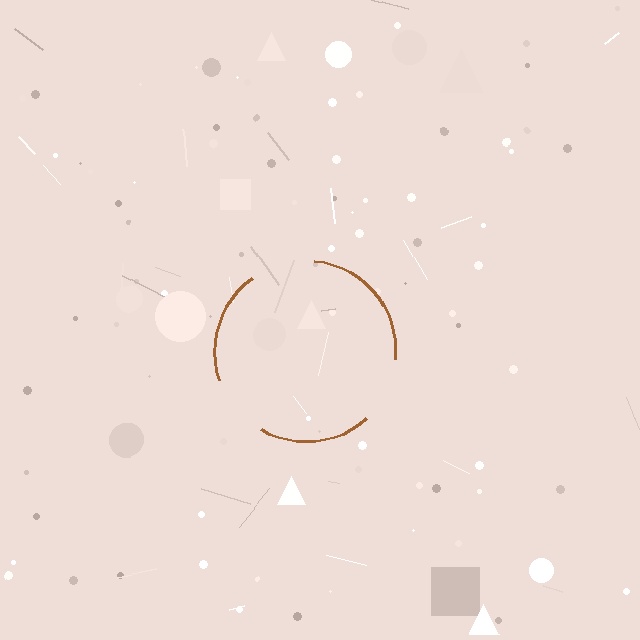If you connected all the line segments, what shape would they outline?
They would outline a circle.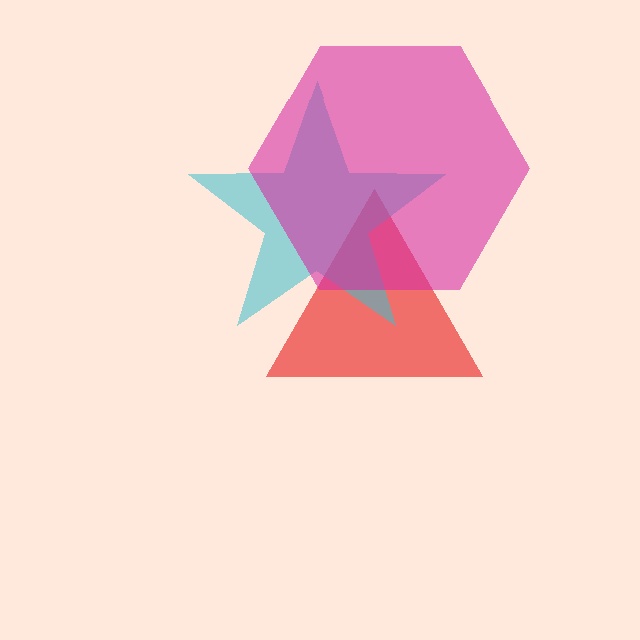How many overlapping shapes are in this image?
There are 3 overlapping shapes in the image.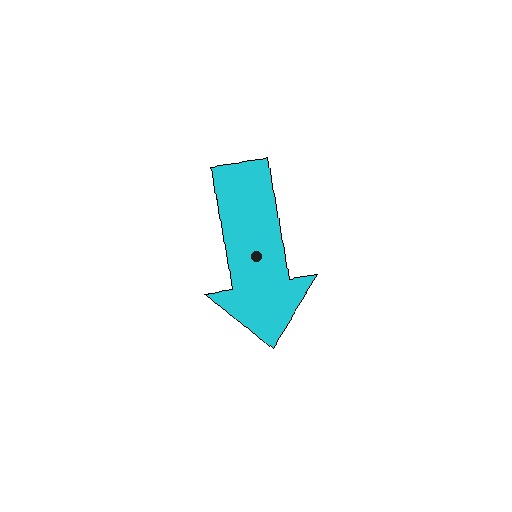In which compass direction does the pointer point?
South.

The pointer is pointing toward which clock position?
Roughly 6 o'clock.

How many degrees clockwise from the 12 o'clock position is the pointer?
Approximately 172 degrees.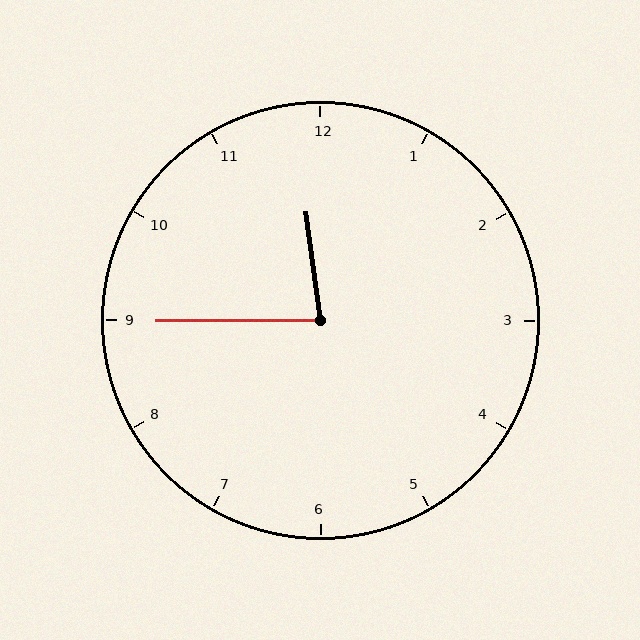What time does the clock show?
11:45.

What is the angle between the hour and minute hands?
Approximately 82 degrees.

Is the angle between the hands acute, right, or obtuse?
It is acute.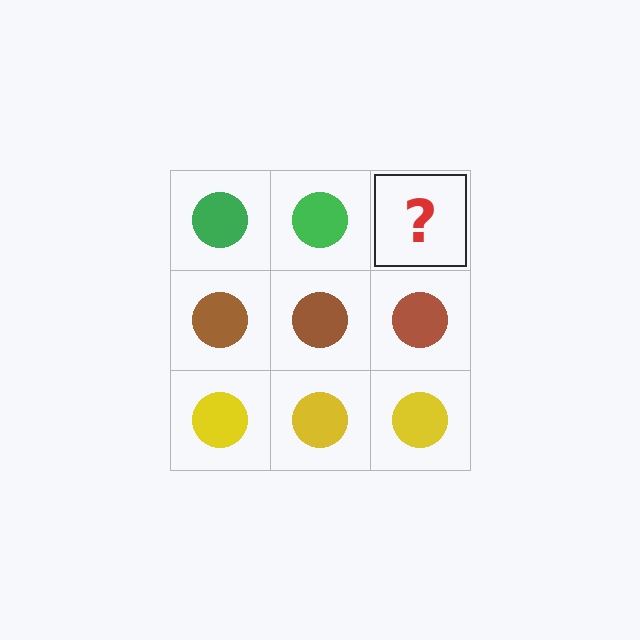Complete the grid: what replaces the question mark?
The question mark should be replaced with a green circle.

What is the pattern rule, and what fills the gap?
The rule is that each row has a consistent color. The gap should be filled with a green circle.